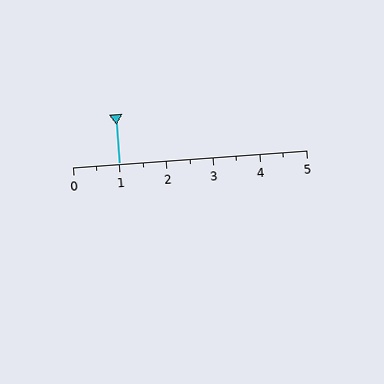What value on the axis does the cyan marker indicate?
The marker indicates approximately 1.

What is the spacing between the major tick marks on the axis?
The major ticks are spaced 1 apart.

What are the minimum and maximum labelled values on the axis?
The axis runs from 0 to 5.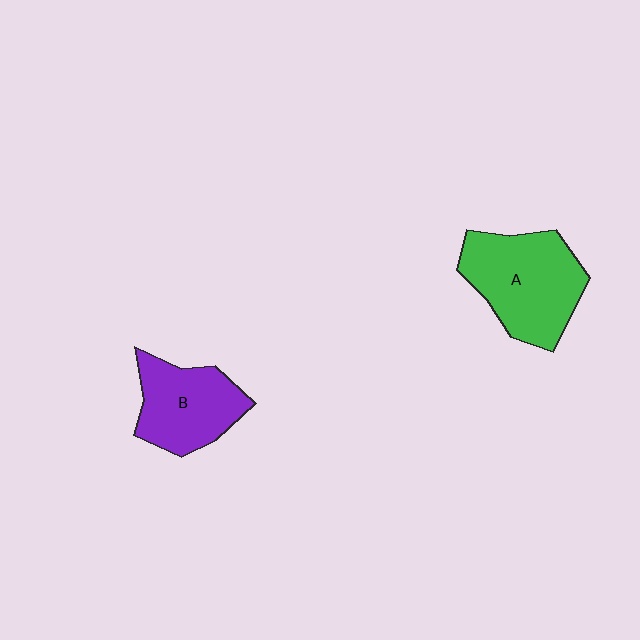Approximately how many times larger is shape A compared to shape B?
Approximately 1.3 times.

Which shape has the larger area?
Shape A (green).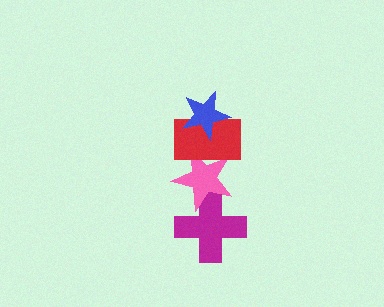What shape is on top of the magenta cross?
The pink star is on top of the magenta cross.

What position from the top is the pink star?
The pink star is 3rd from the top.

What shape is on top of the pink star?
The red rectangle is on top of the pink star.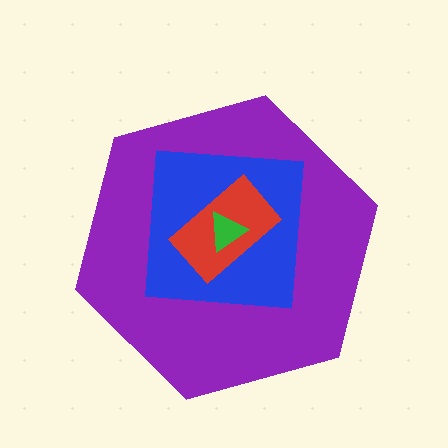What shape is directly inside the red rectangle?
The green triangle.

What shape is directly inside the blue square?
The red rectangle.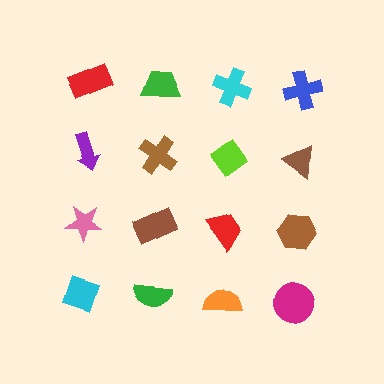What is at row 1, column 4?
A blue cross.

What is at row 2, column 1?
A purple arrow.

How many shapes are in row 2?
4 shapes.